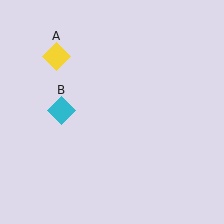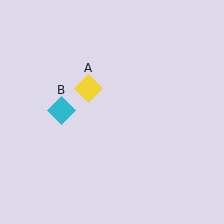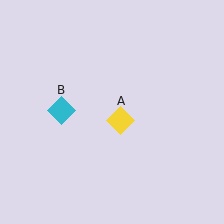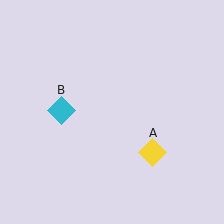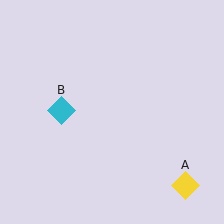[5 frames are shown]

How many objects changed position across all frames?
1 object changed position: yellow diamond (object A).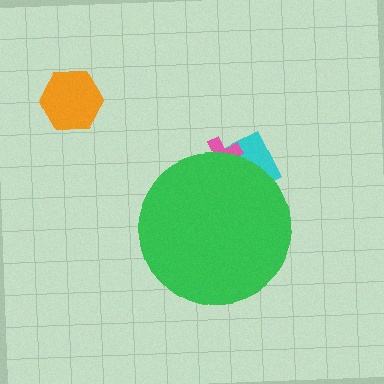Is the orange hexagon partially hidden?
No, the orange hexagon is fully visible.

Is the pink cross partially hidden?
Yes, the pink cross is partially hidden behind the green circle.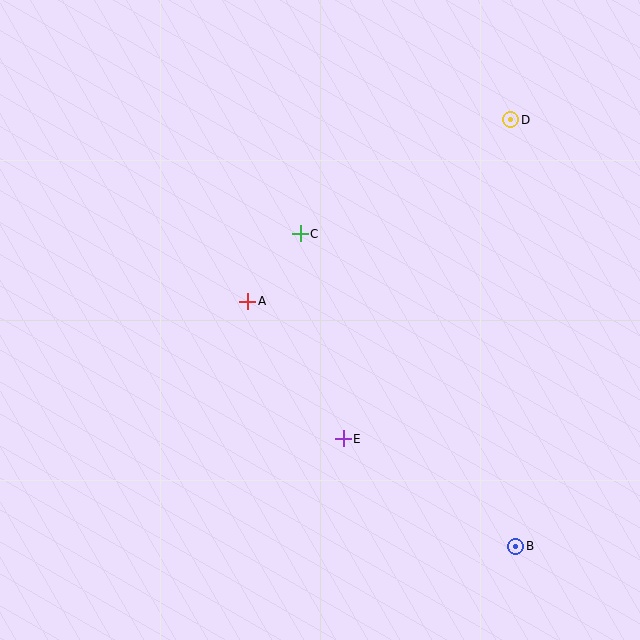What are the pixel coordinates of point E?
Point E is at (343, 439).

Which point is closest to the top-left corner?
Point C is closest to the top-left corner.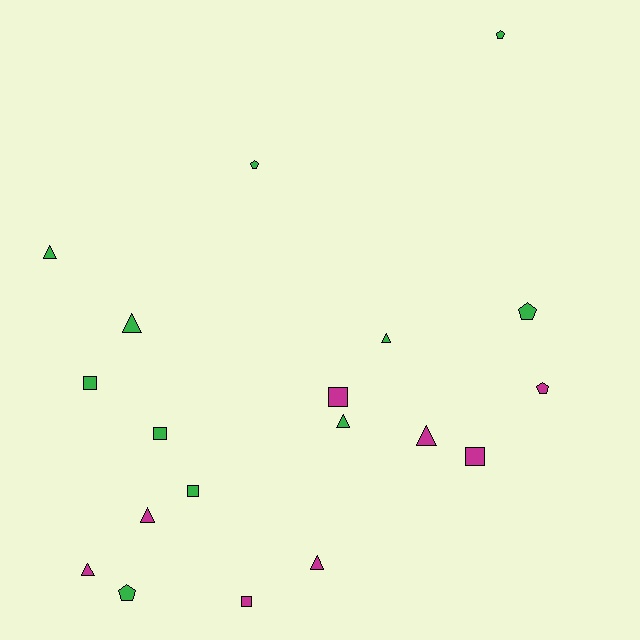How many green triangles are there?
There are 4 green triangles.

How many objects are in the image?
There are 19 objects.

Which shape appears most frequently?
Triangle, with 8 objects.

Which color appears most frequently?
Green, with 11 objects.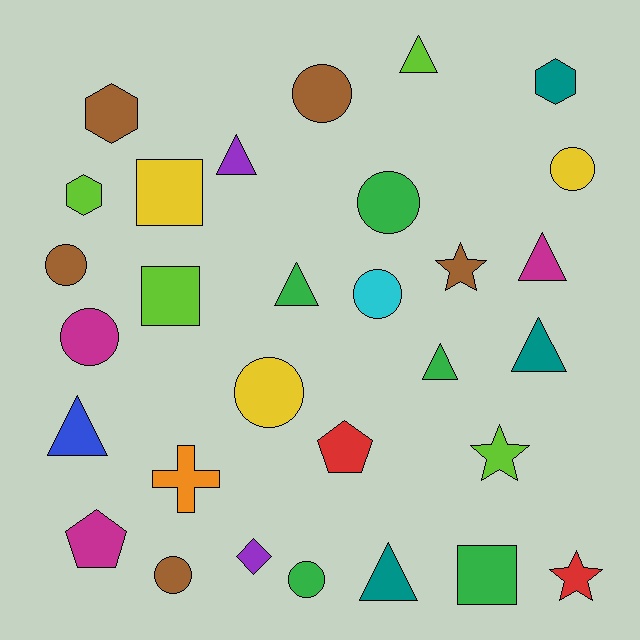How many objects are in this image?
There are 30 objects.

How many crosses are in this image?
There is 1 cross.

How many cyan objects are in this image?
There is 1 cyan object.